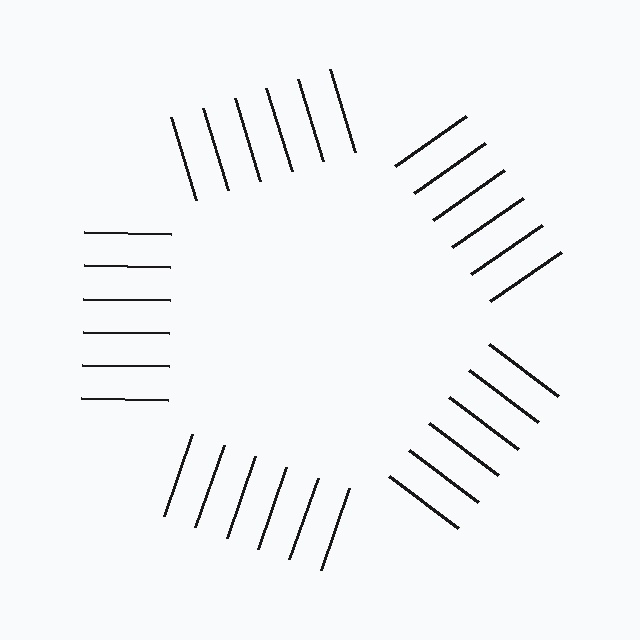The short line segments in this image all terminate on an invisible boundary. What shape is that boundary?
An illusory pentagon — the line segments terminate on its edges but no continuous stroke is drawn.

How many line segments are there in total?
30 — 6 along each of the 5 edges.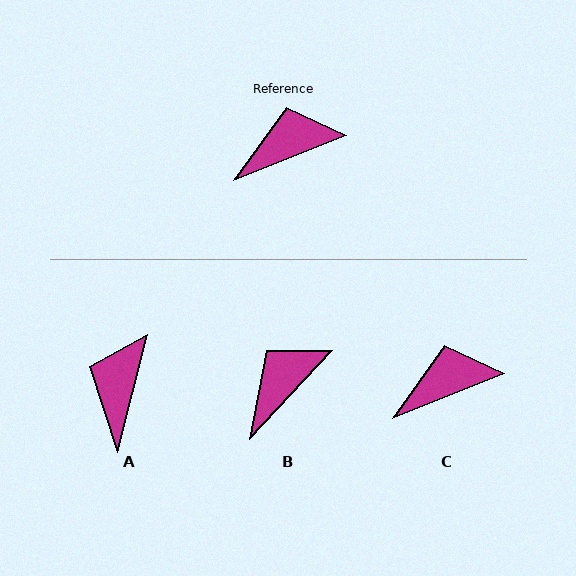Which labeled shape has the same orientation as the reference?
C.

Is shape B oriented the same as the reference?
No, it is off by about 25 degrees.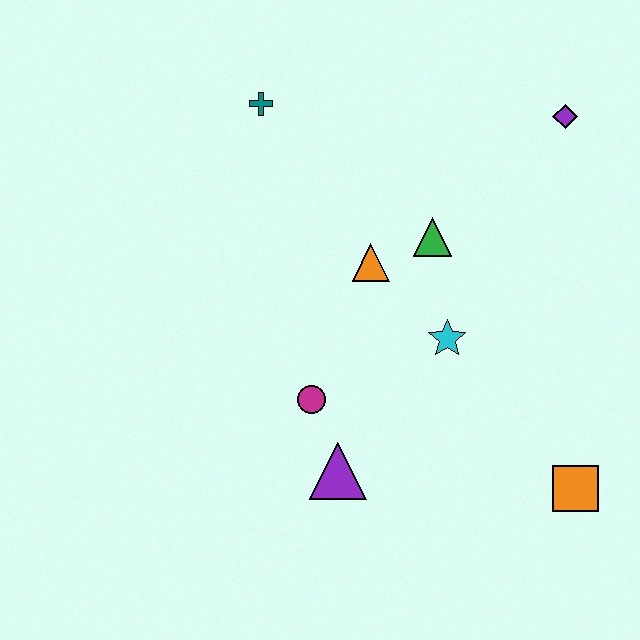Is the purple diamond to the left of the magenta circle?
No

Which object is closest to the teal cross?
The orange triangle is closest to the teal cross.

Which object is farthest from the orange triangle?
The orange square is farthest from the orange triangle.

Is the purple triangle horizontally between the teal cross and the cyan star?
Yes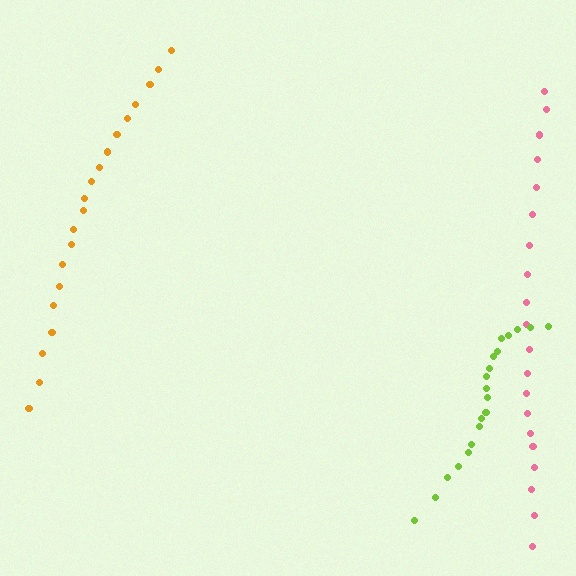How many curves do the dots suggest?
There are 3 distinct paths.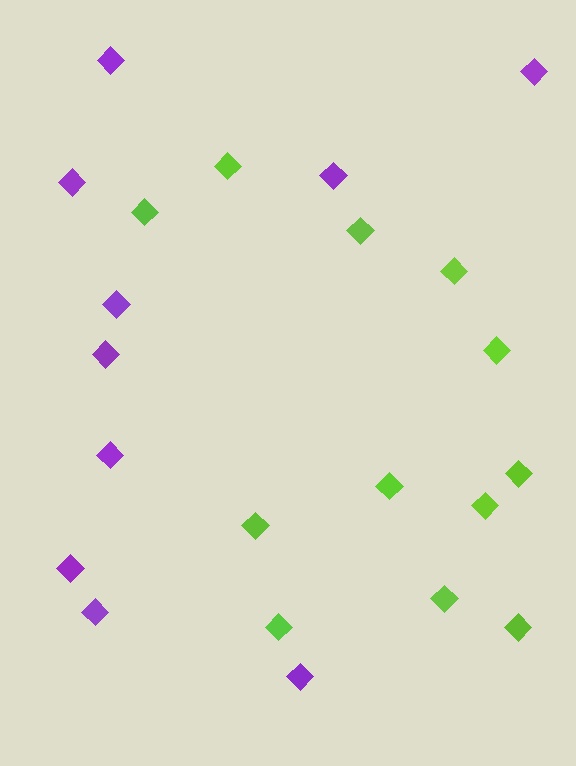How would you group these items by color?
There are 2 groups: one group of purple diamonds (10) and one group of lime diamonds (12).